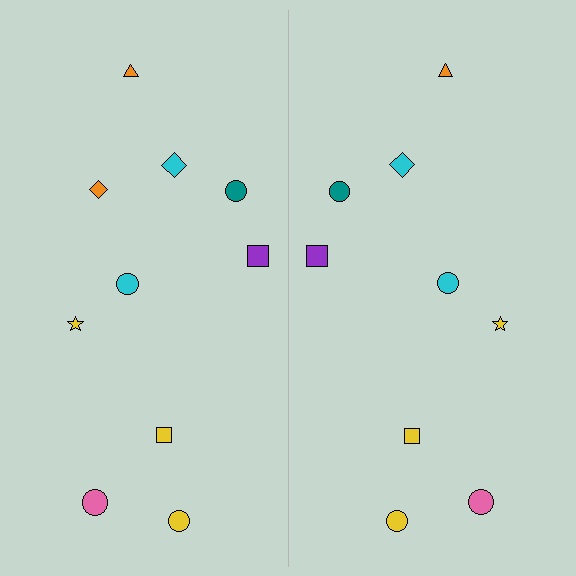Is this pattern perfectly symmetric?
No, the pattern is not perfectly symmetric. A orange diamond is missing from the right side.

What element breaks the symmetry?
A orange diamond is missing from the right side.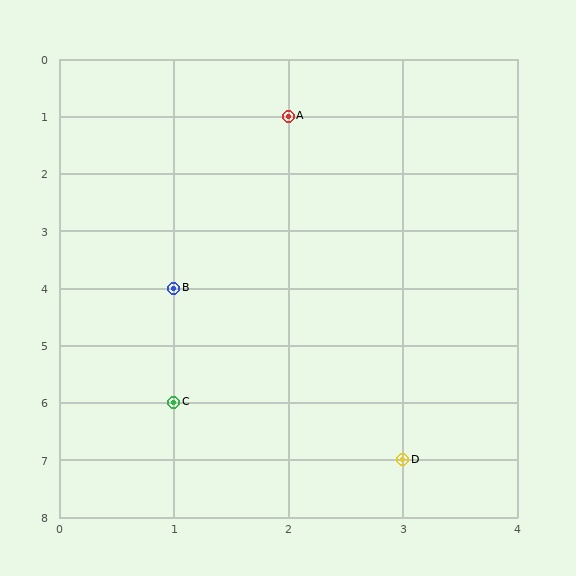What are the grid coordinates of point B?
Point B is at grid coordinates (1, 4).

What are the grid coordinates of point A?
Point A is at grid coordinates (2, 1).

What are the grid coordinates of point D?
Point D is at grid coordinates (3, 7).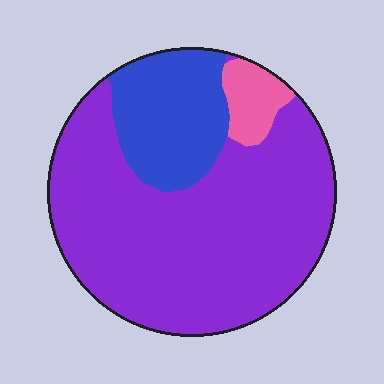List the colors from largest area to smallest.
From largest to smallest: purple, blue, pink.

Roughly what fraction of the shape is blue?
Blue covers 21% of the shape.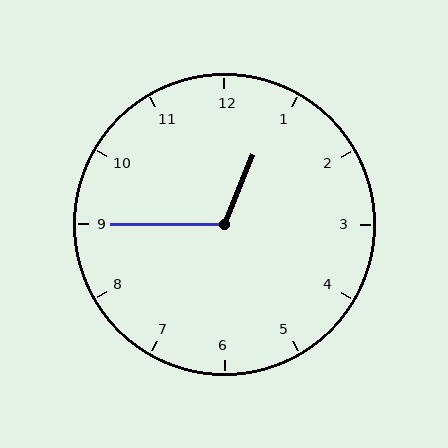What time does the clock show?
12:45.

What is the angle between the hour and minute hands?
Approximately 112 degrees.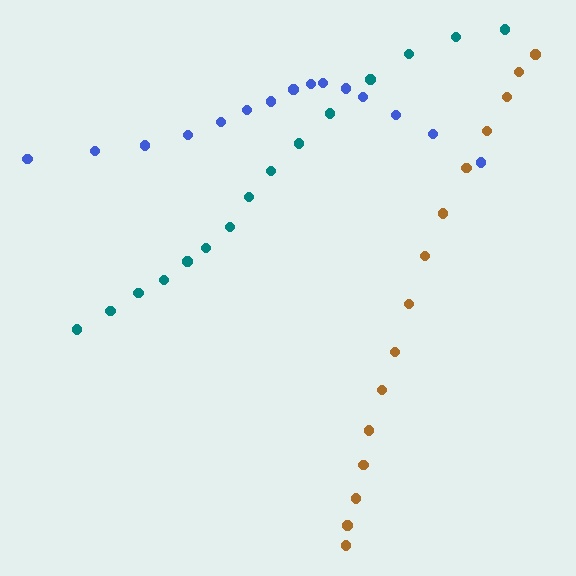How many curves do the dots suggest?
There are 3 distinct paths.